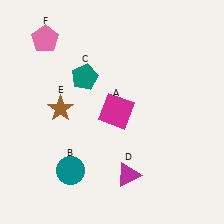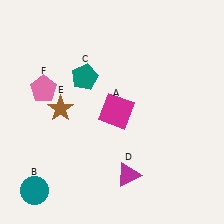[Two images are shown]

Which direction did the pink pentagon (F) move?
The pink pentagon (F) moved down.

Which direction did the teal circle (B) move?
The teal circle (B) moved left.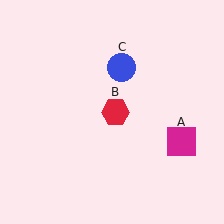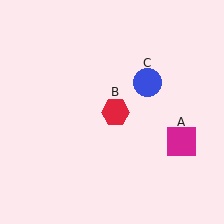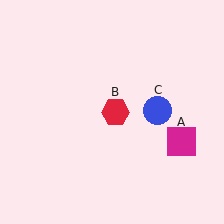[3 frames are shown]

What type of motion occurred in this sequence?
The blue circle (object C) rotated clockwise around the center of the scene.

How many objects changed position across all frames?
1 object changed position: blue circle (object C).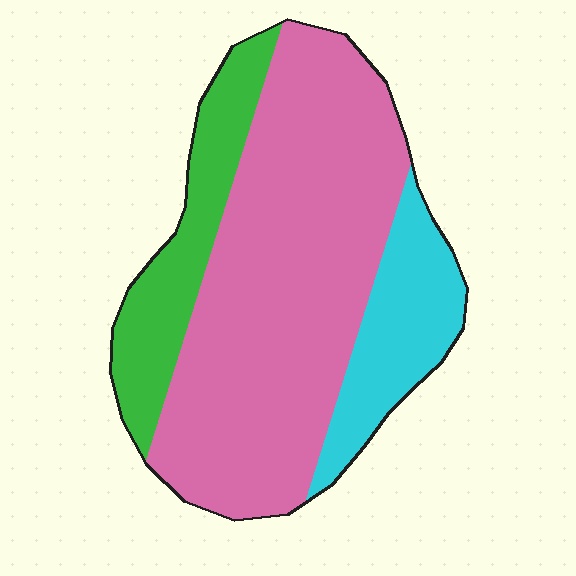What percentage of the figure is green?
Green covers roughly 20% of the figure.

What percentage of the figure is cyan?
Cyan covers about 15% of the figure.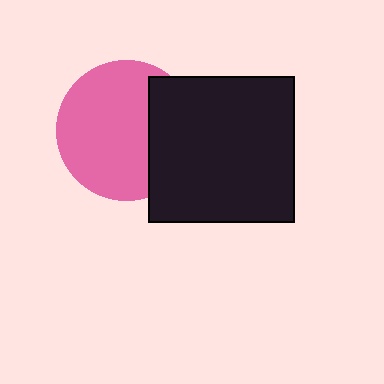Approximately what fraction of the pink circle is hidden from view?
Roughly 30% of the pink circle is hidden behind the black square.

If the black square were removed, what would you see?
You would see the complete pink circle.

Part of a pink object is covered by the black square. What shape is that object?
It is a circle.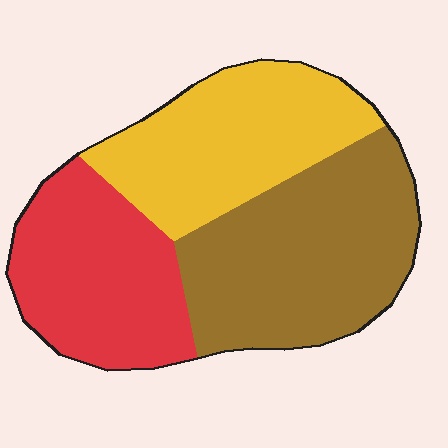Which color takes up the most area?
Brown, at roughly 40%.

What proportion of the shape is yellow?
Yellow takes up about one third (1/3) of the shape.